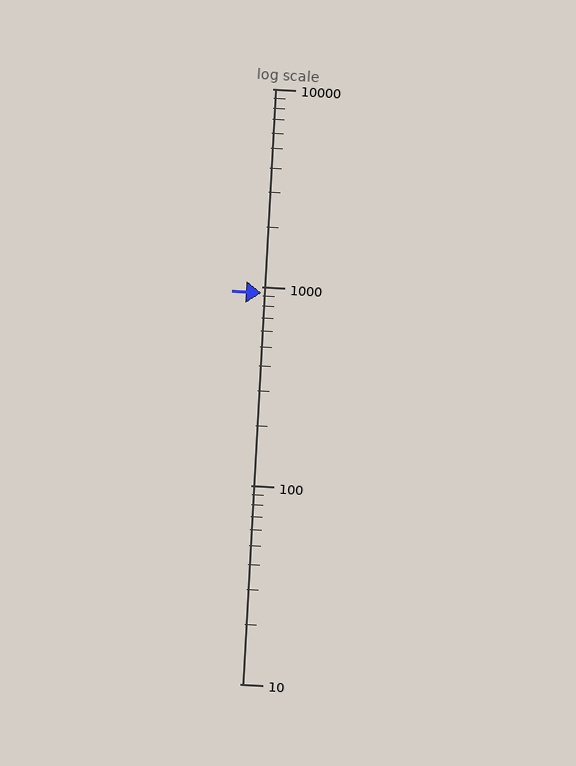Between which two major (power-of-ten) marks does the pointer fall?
The pointer is between 100 and 1000.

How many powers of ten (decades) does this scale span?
The scale spans 3 decades, from 10 to 10000.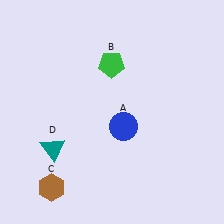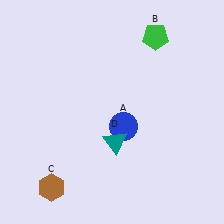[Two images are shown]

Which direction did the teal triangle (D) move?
The teal triangle (D) moved right.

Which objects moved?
The objects that moved are: the green pentagon (B), the teal triangle (D).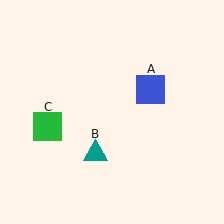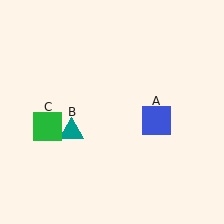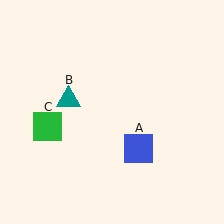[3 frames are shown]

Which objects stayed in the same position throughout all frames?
Green square (object C) remained stationary.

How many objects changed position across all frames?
2 objects changed position: blue square (object A), teal triangle (object B).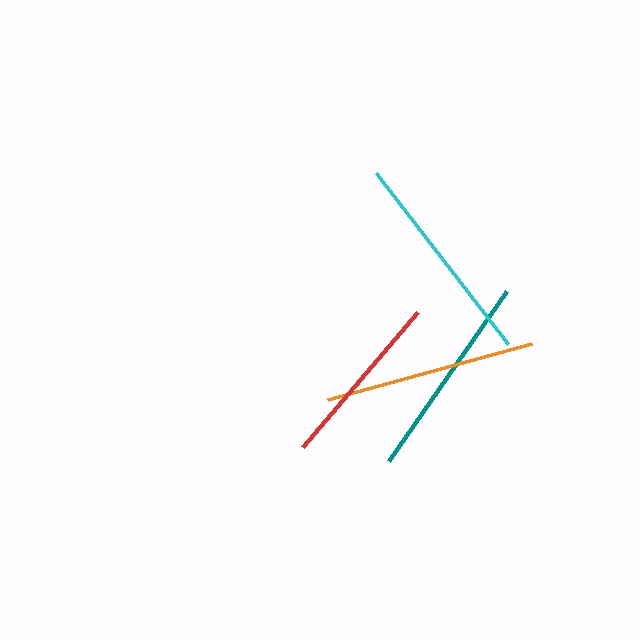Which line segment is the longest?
The cyan line is the longest at approximately 216 pixels.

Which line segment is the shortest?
The red line is the shortest at approximately 177 pixels.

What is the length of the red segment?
The red segment is approximately 177 pixels long.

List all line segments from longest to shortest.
From longest to shortest: cyan, orange, teal, red.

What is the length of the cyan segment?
The cyan segment is approximately 216 pixels long.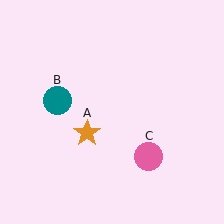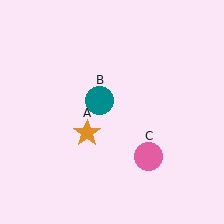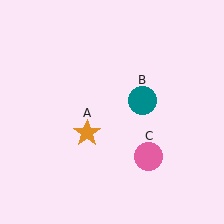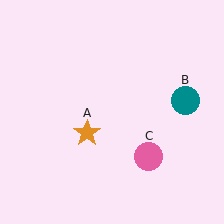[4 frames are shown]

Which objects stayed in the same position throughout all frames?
Orange star (object A) and pink circle (object C) remained stationary.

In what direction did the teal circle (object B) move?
The teal circle (object B) moved right.